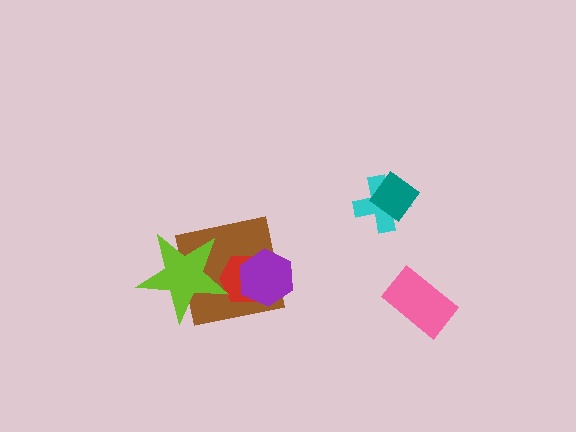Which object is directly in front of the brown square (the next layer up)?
The red hexagon is directly in front of the brown square.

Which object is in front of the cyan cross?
The teal diamond is in front of the cyan cross.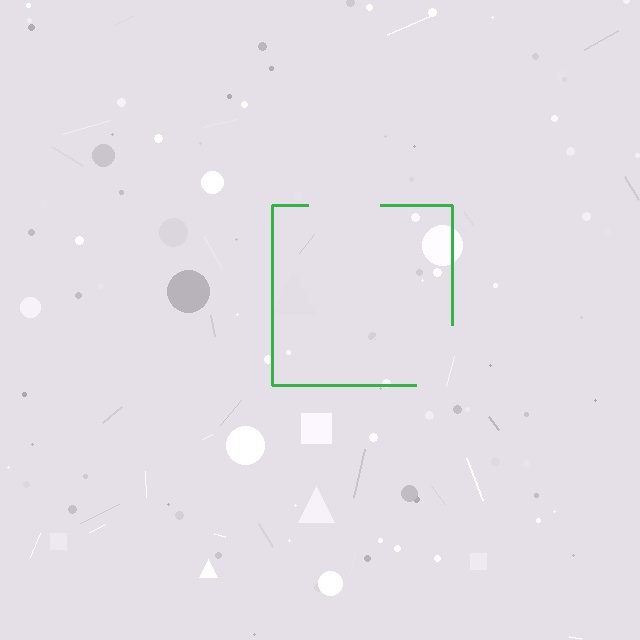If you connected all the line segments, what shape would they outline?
They would outline a square.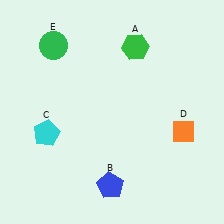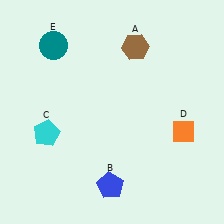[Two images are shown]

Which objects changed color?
A changed from green to brown. E changed from green to teal.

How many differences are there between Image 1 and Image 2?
There are 2 differences between the two images.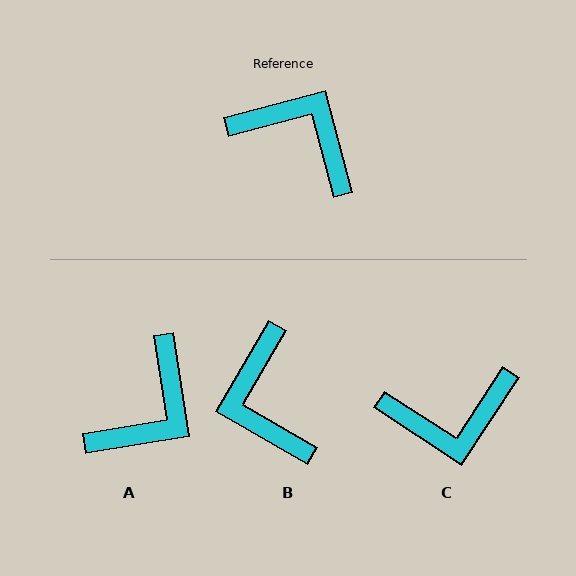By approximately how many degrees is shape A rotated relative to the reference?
Approximately 96 degrees clockwise.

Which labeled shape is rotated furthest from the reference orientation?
C, about 138 degrees away.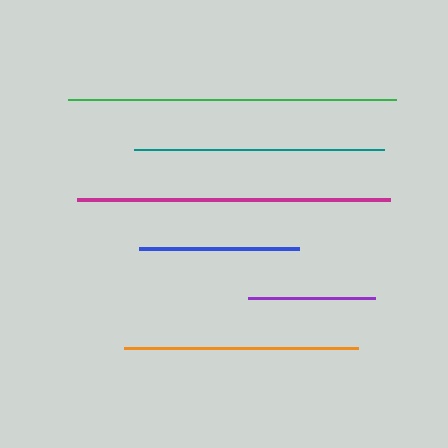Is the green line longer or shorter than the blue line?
The green line is longer than the blue line.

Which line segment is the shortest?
The purple line is the shortest at approximately 127 pixels.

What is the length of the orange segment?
The orange segment is approximately 234 pixels long.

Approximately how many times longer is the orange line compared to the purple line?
The orange line is approximately 1.8 times the length of the purple line.